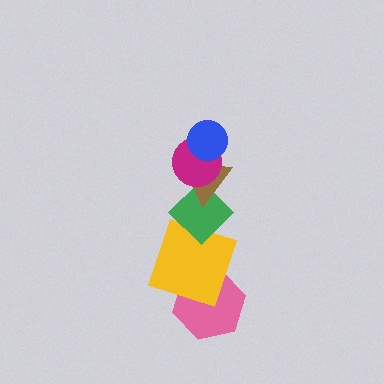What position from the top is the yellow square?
The yellow square is 5th from the top.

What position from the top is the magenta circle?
The magenta circle is 2nd from the top.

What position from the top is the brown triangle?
The brown triangle is 3rd from the top.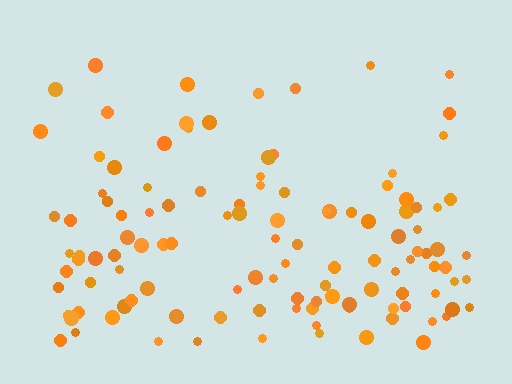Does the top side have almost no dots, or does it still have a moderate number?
Still a moderate number, just noticeably fewer than the bottom.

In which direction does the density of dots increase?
From top to bottom, with the bottom side densest.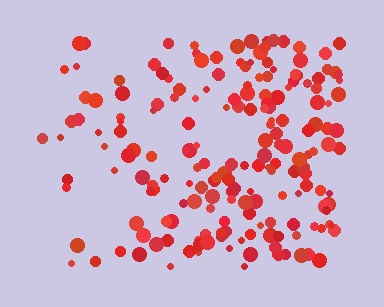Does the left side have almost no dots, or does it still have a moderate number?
Still a moderate number, just noticeably fewer than the right.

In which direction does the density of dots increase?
From left to right, with the right side densest.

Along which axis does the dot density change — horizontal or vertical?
Horizontal.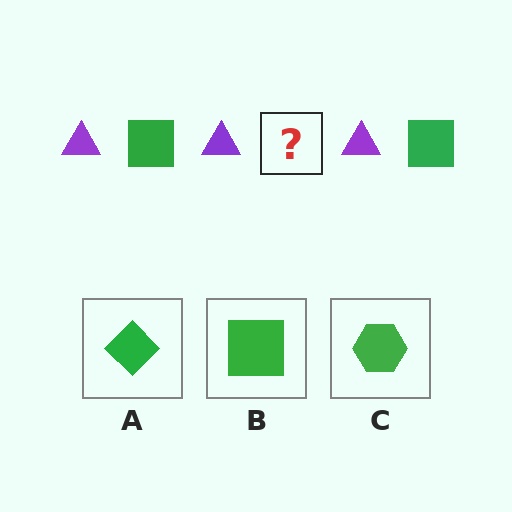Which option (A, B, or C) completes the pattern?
B.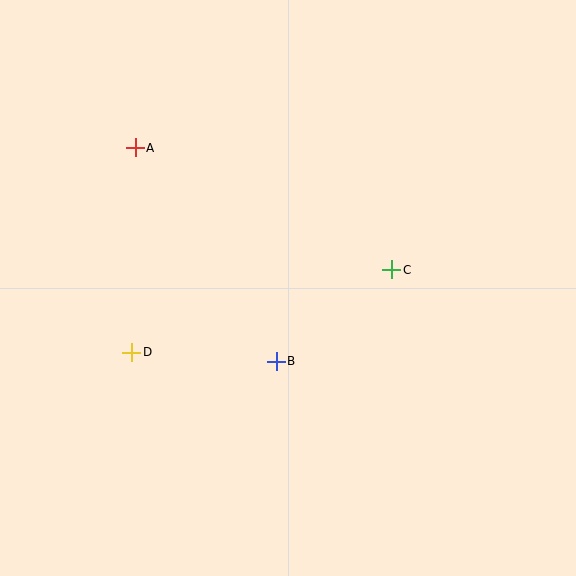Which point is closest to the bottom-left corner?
Point D is closest to the bottom-left corner.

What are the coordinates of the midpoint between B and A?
The midpoint between B and A is at (206, 254).